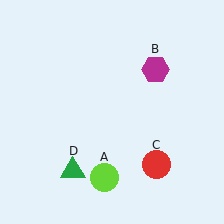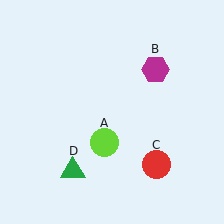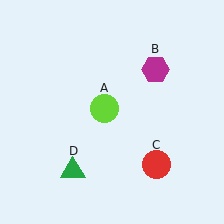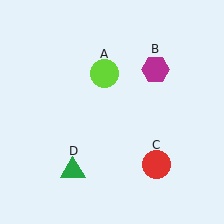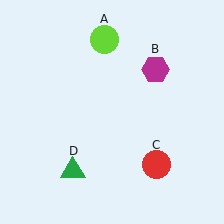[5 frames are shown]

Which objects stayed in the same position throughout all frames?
Magenta hexagon (object B) and red circle (object C) and green triangle (object D) remained stationary.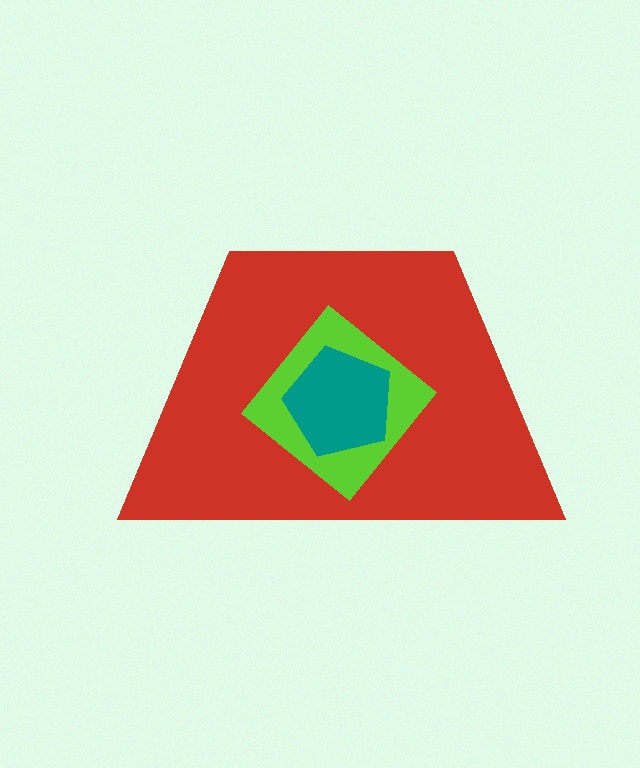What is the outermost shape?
The red trapezoid.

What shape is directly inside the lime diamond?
The teal pentagon.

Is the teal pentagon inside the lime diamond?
Yes.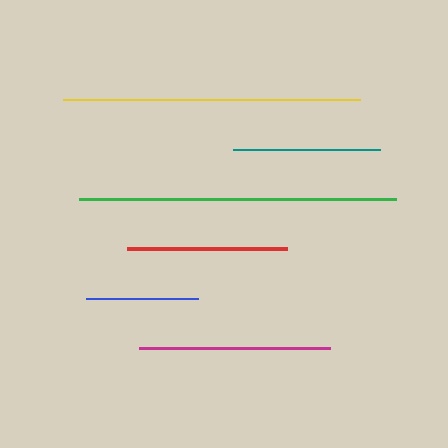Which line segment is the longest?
The green line is the longest at approximately 318 pixels.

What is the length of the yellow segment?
The yellow segment is approximately 298 pixels long.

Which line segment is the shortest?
The blue line is the shortest at approximately 113 pixels.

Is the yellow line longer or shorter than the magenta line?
The yellow line is longer than the magenta line.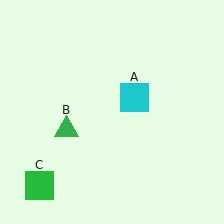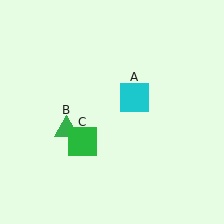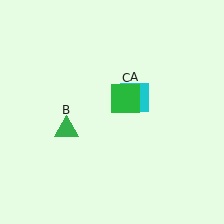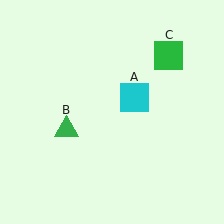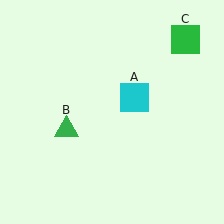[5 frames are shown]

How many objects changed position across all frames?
1 object changed position: green square (object C).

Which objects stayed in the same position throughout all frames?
Cyan square (object A) and green triangle (object B) remained stationary.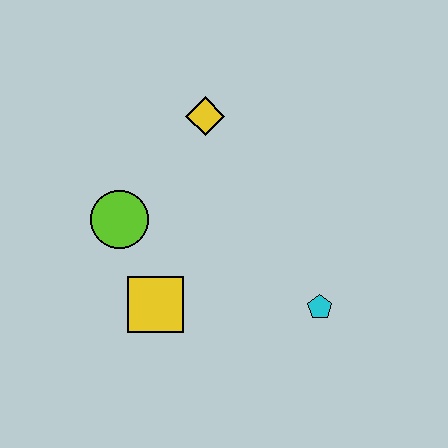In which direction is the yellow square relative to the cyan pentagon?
The yellow square is to the left of the cyan pentagon.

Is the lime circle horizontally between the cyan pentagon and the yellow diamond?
No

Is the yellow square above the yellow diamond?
No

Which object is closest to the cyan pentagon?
The yellow square is closest to the cyan pentagon.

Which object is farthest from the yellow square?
The yellow diamond is farthest from the yellow square.